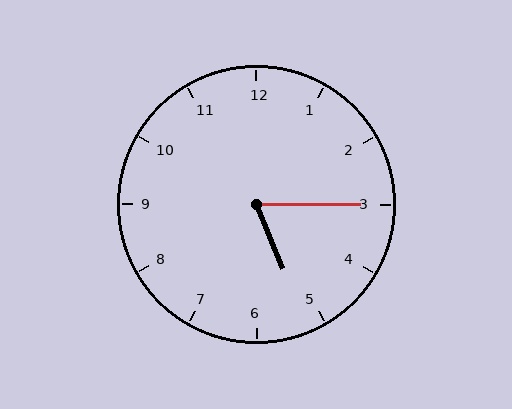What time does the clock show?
5:15.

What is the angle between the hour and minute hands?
Approximately 68 degrees.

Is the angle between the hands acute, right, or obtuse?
It is acute.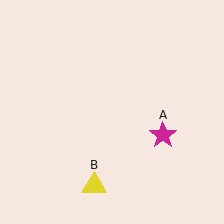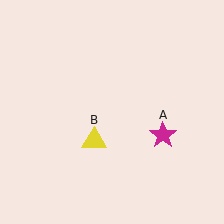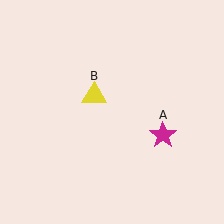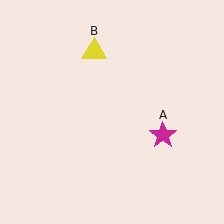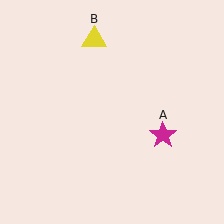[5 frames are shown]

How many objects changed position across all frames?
1 object changed position: yellow triangle (object B).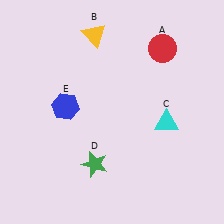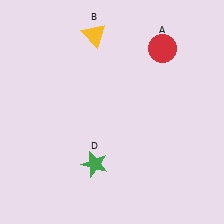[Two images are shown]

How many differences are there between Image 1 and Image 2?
There are 2 differences between the two images.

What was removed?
The cyan triangle (C), the blue hexagon (E) were removed in Image 2.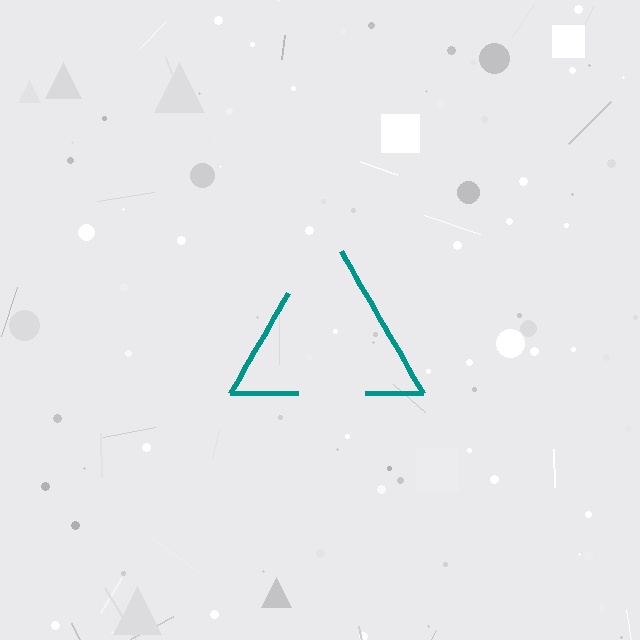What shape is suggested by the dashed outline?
The dashed outline suggests a triangle.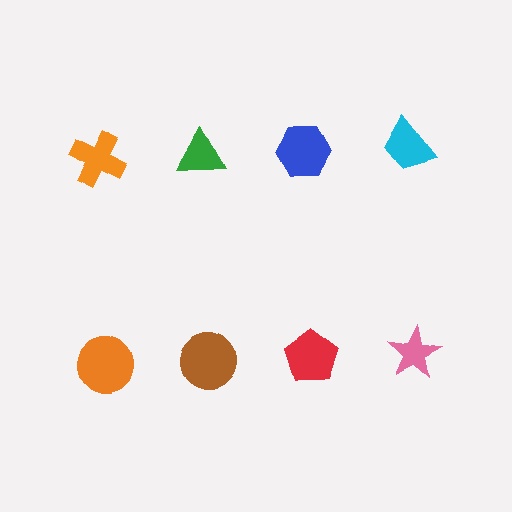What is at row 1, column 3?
A blue hexagon.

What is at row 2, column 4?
A pink star.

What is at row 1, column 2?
A green triangle.